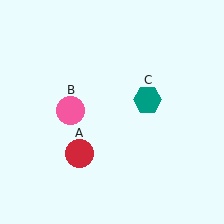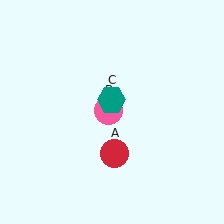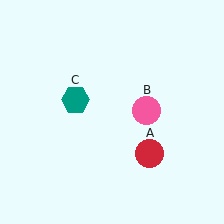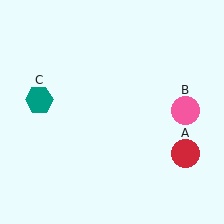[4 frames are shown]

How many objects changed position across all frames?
3 objects changed position: red circle (object A), pink circle (object B), teal hexagon (object C).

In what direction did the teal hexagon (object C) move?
The teal hexagon (object C) moved left.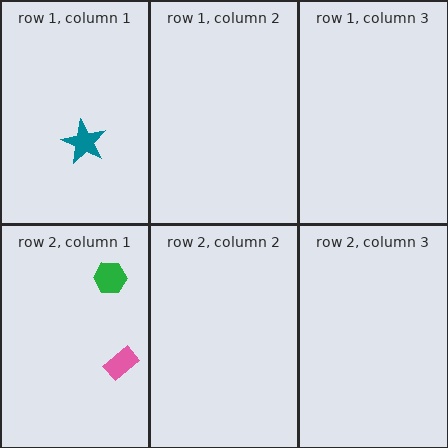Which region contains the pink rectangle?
The row 2, column 1 region.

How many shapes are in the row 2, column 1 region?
2.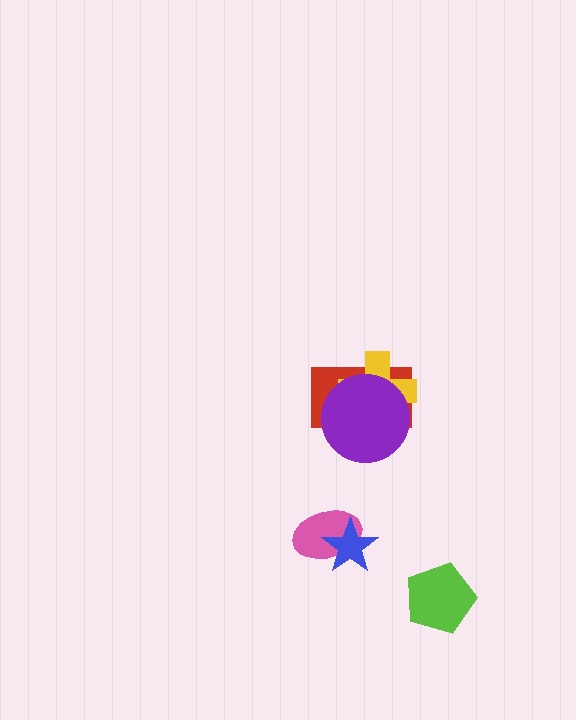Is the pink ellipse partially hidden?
Yes, it is partially covered by another shape.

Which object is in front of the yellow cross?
The purple circle is in front of the yellow cross.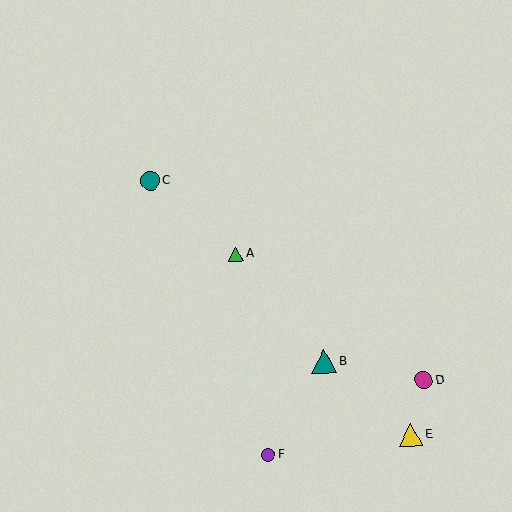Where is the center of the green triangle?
The center of the green triangle is at (236, 254).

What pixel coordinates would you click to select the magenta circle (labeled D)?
Click at (424, 380) to select the magenta circle D.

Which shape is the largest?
The teal triangle (labeled B) is the largest.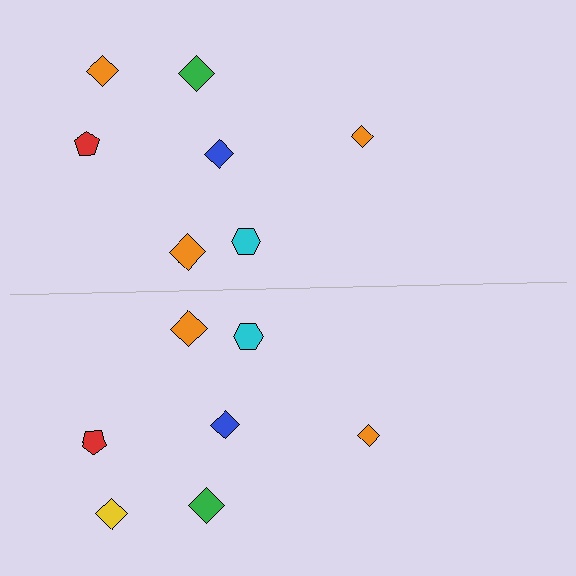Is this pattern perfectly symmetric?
No, the pattern is not perfectly symmetric. The yellow diamond on the bottom side breaks the symmetry — its mirror counterpart is orange.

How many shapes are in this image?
There are 14 shapes in this image.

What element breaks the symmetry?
The yellow diamond on the bottom side breaks the symmetry — its mirror counterpart is orange.